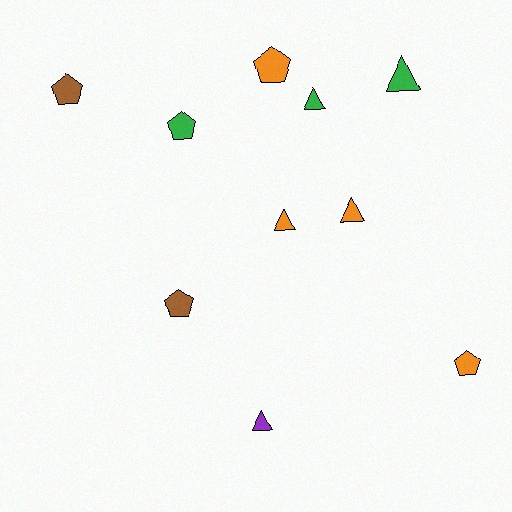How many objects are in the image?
There are 10 objects.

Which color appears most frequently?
Orange, with 4 objects.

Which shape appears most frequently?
Triangle, with 5 objects.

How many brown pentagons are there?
There are 2 brown pentagons.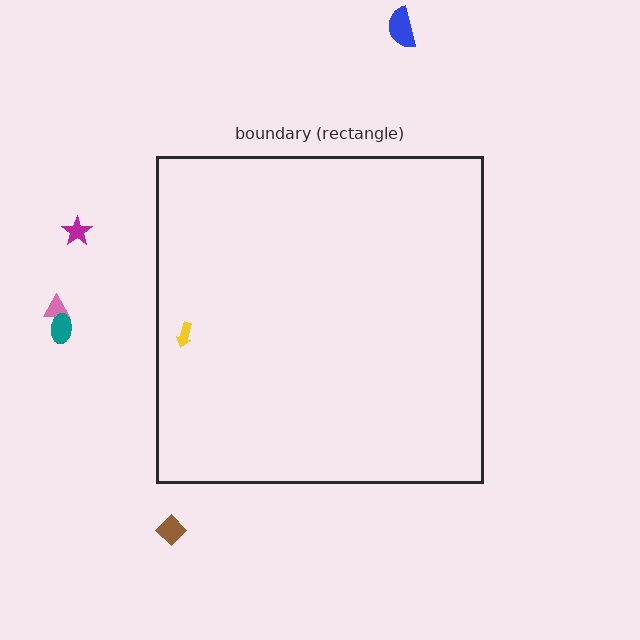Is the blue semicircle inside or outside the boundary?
Outside.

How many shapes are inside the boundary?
1 inside, 5 outside.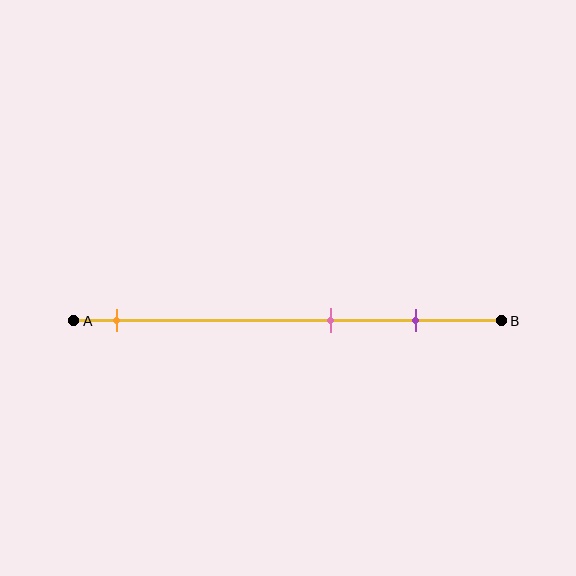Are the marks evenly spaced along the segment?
No, the marks are not evenly spaced.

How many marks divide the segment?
There are 3 marks dividing the segment.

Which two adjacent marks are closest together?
The pink and purple marks are the closest adjacent pair.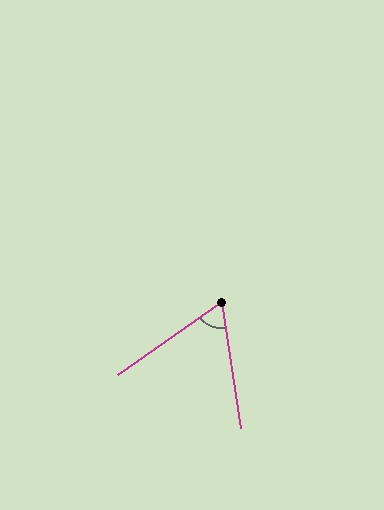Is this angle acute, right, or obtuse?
It is acute.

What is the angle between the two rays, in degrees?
Approximately 63 degrees.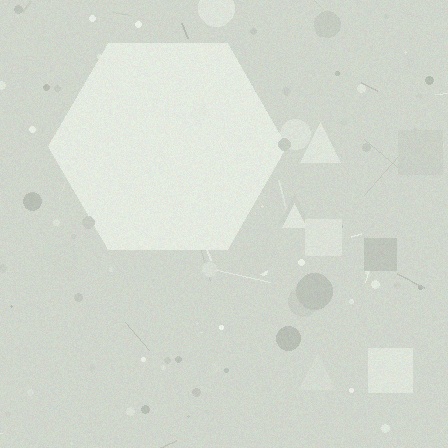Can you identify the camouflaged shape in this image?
The camouflaged shape is a hexagon.